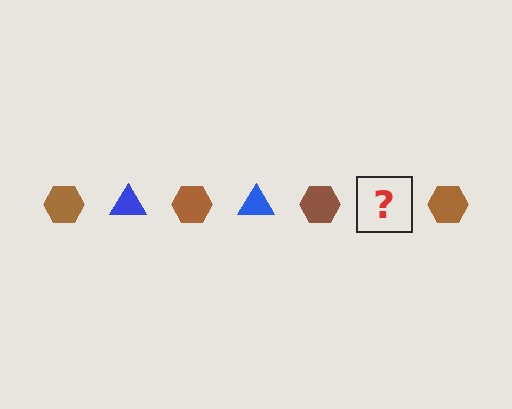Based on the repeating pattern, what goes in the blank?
The blank should be a blue triangle.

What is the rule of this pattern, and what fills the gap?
The rule is that the pattern alternates between brown hexagon and blue triangle. The gap should be filled with a blue triangle.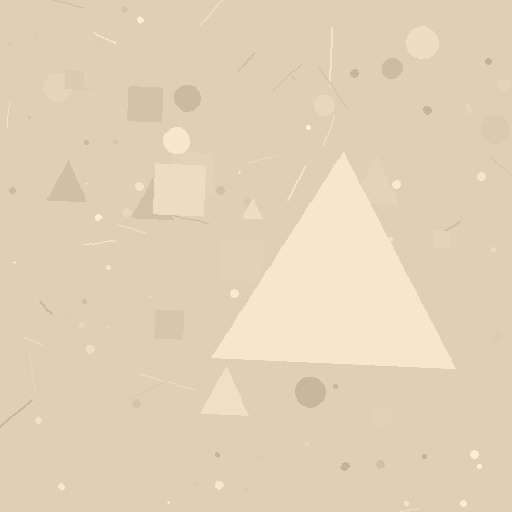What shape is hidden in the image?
A triangle is hidden in the image.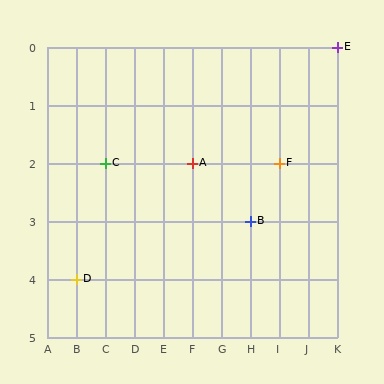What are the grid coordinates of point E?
Point E is at grid coordinates (K, 0).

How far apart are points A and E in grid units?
Points A and E are 5 columns and 2 rows apart (about 5.4 grid units diagonally).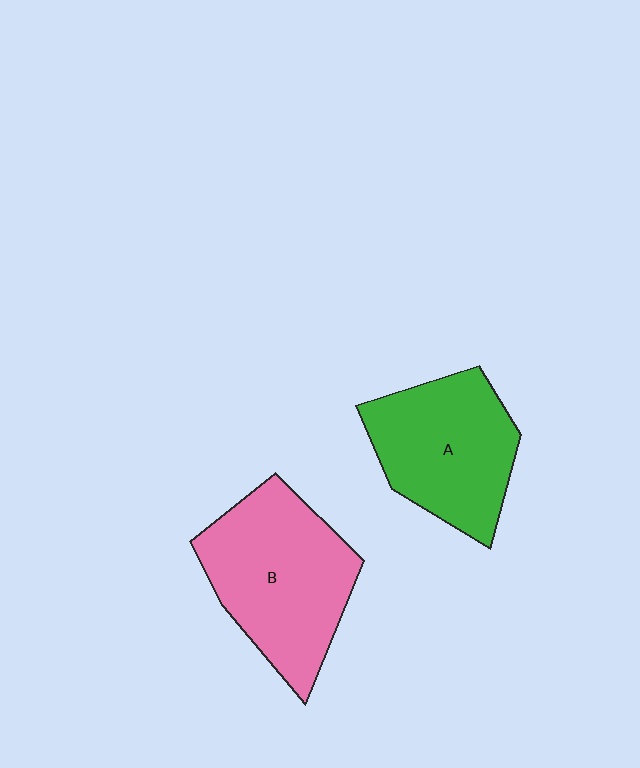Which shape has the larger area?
Shape B (pink).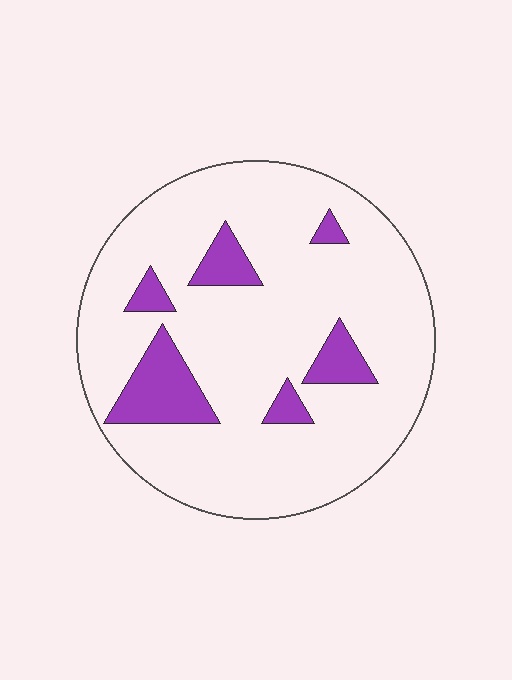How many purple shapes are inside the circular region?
6.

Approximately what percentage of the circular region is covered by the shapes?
Approximately 15%.